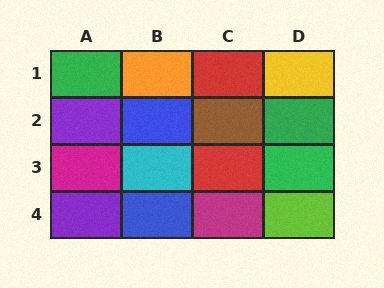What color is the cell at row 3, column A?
Magenta.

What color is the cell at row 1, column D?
Yellow.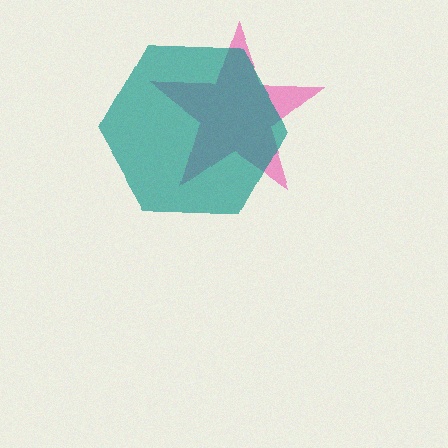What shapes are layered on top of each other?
The layered shapes are: a pink star, a teal hexagon.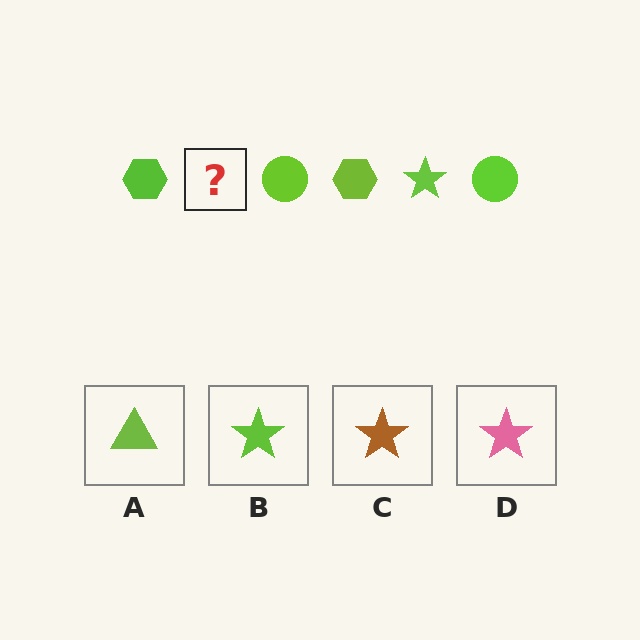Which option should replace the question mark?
Option B.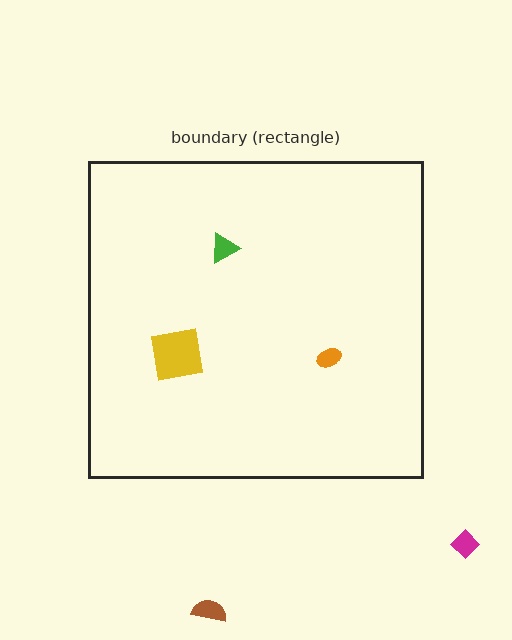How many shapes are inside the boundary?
3 inside, 2 outside.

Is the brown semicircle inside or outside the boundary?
Outside.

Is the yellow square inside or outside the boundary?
Inside.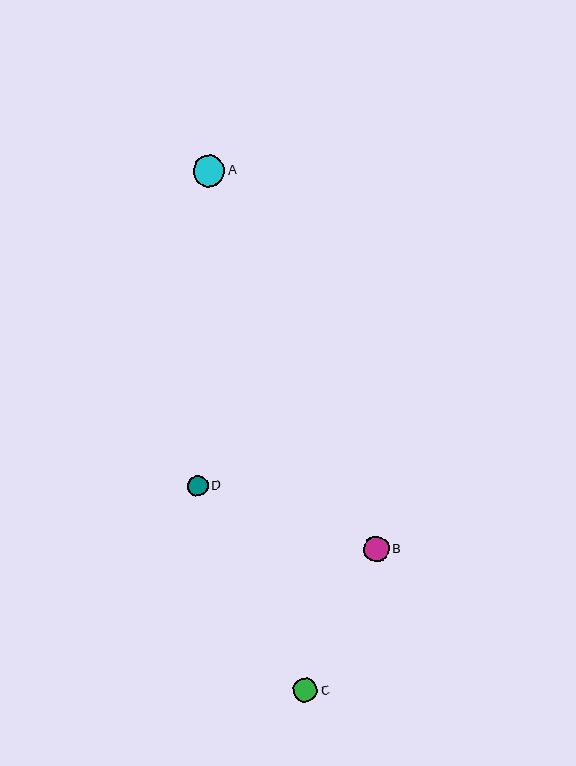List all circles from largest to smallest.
From largest to smallest: A, B, C, D.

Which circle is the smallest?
Circle D is the smallest with a size of approximately 21 pixels.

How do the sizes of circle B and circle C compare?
Circle B and circle C are approximately the same size.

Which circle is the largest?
Circle A is the largest with a size of approximately 32 pixels.